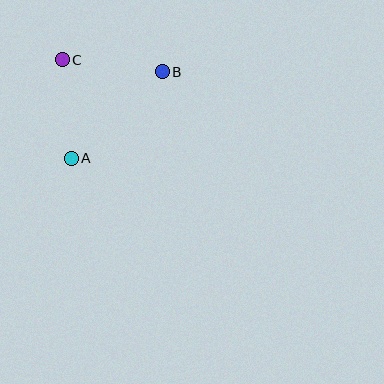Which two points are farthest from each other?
Points A and B are farthest from each other.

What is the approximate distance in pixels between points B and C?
The distance between B and C is approximately 101 pixels.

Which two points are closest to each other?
Points A and C are closest to each other.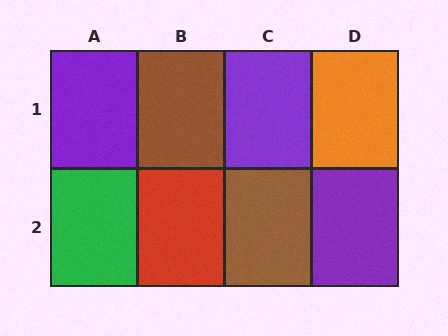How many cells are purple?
3 cells are purple.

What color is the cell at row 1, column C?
Purple.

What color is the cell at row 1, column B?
Brown.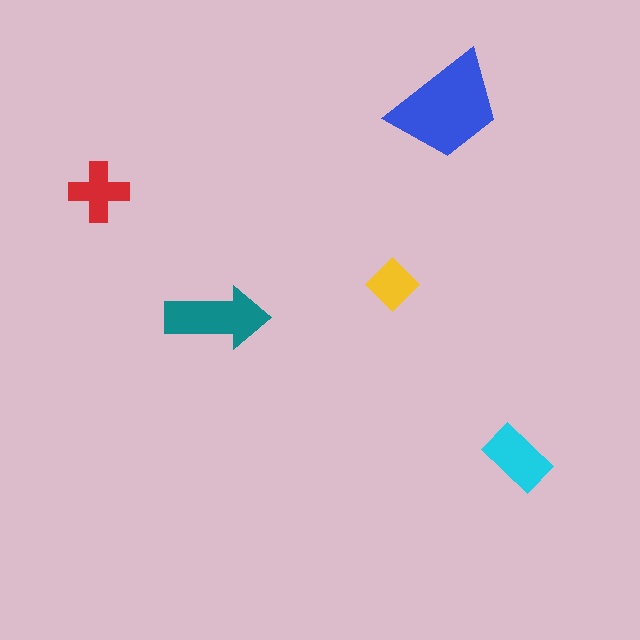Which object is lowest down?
The cyan rectangle is bottommost.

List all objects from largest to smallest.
The blue trapezoid, the teal arrow, the cyan rectangle, the red cross, the yellow diamond.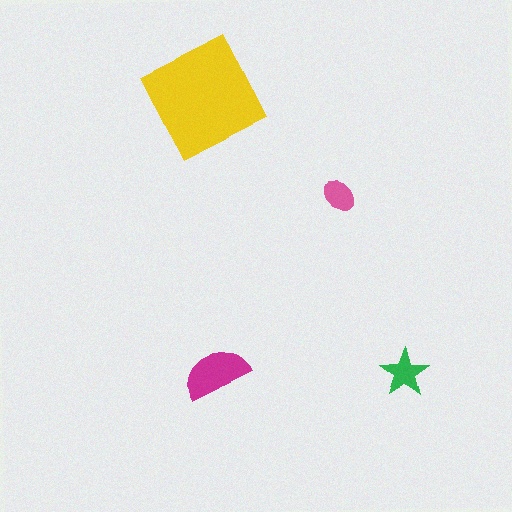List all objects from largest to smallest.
The yellow square, the magenta semicircle, the green star, the pink ellipse.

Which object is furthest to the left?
The yellow square is leftmost.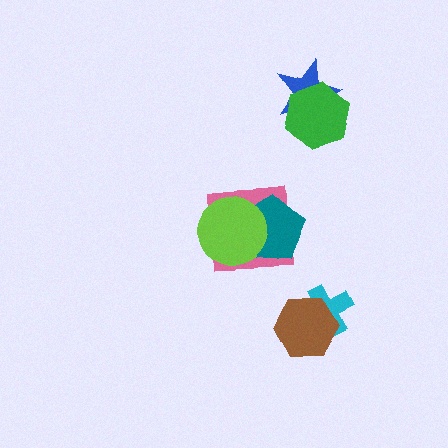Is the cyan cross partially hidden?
Yes, it is partially covered by another shape.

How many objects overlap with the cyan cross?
1 object overlaps with the cyan cross.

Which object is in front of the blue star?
The green hexagon is in front of the blue star.